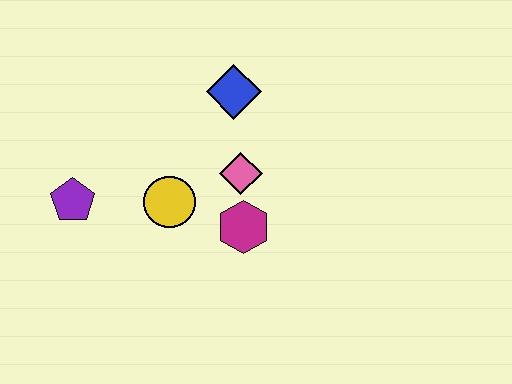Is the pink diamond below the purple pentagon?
No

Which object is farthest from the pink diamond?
The purple pentagon is farthest from the pink diamond.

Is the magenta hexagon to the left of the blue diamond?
No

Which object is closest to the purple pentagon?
The yellow circle is closest to the purple pentagon.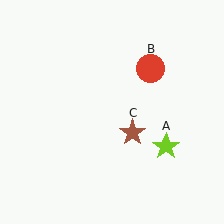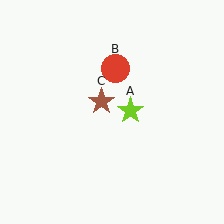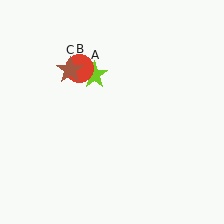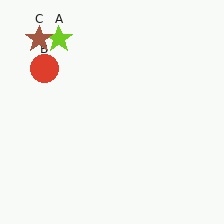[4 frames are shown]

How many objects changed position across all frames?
3 objects changed position: lime star (object A), red circle (object B), brown star (object C).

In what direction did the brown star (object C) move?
The brown star (object C) moved up and to the left.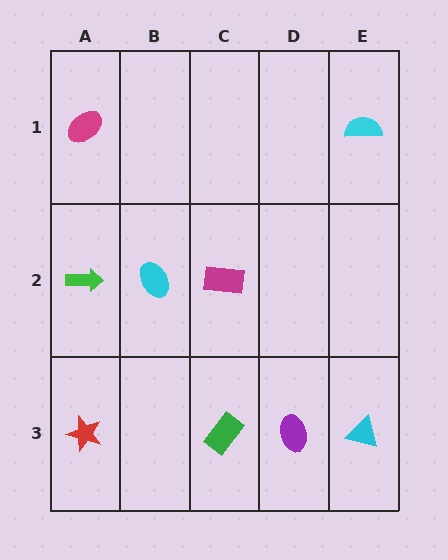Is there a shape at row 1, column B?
No, that cell is empty.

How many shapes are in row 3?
4 shapes.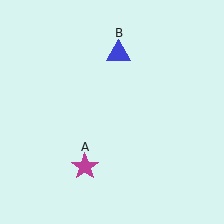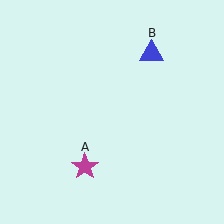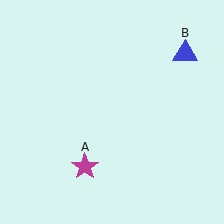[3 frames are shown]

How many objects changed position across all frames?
1 object changed position: blue triangle (object B).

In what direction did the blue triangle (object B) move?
The blue triangle (object B) moved right.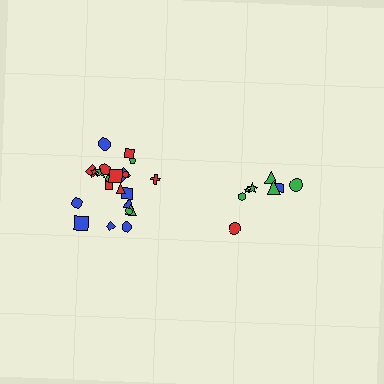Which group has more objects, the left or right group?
The left group.